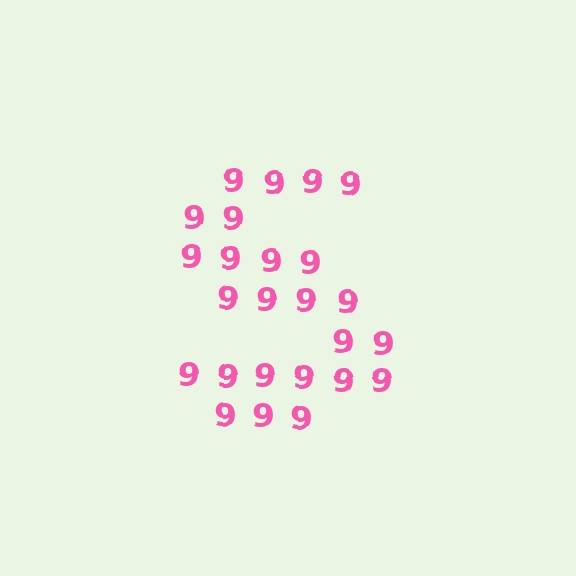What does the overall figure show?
The overall figure shows the letter S.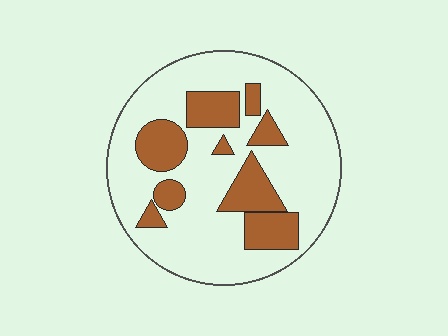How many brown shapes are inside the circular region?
9.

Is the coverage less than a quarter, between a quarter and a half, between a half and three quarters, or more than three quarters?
Between a quarter and a half.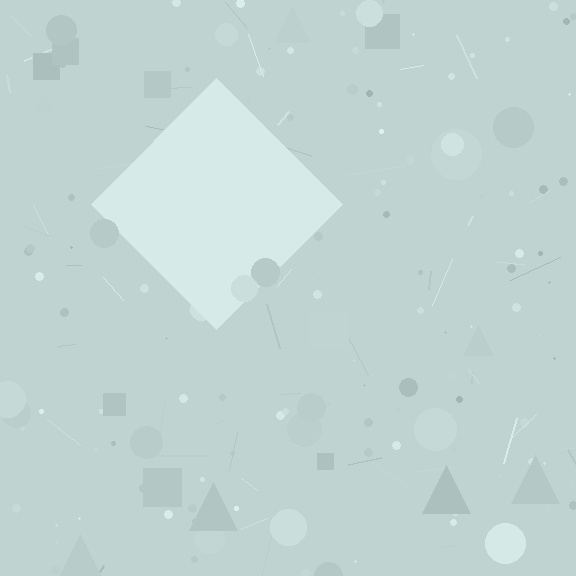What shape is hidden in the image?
A diamond is hidden in the image.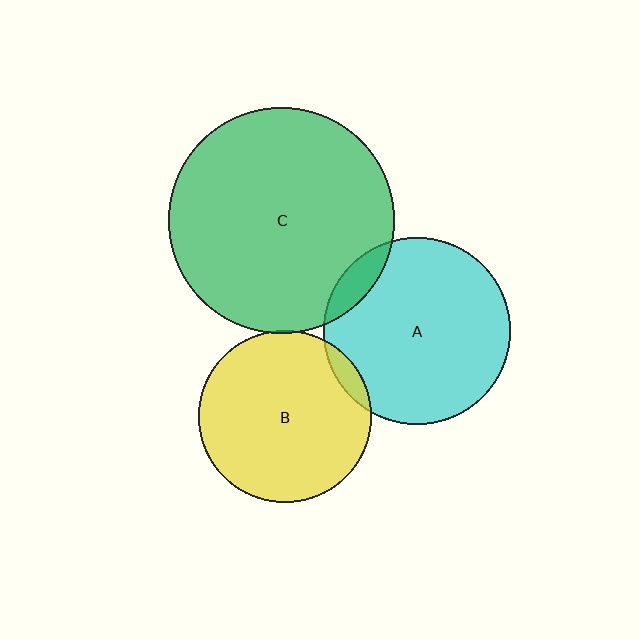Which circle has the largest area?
Circle C (green).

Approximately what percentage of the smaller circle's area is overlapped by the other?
Approximately 5%.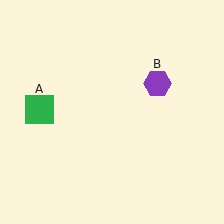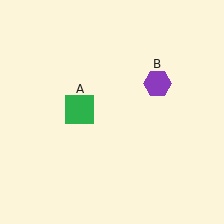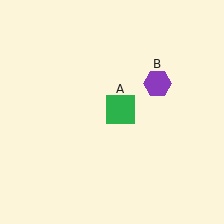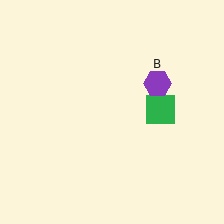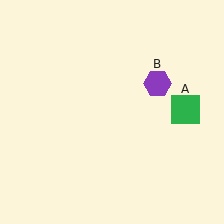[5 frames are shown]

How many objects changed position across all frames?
1 object changed position: green square (object A).